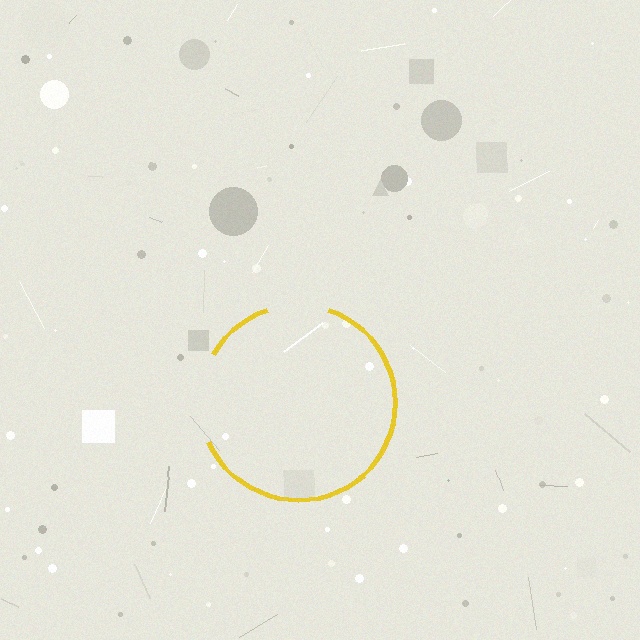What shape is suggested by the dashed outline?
The dashed outline suggests a circle.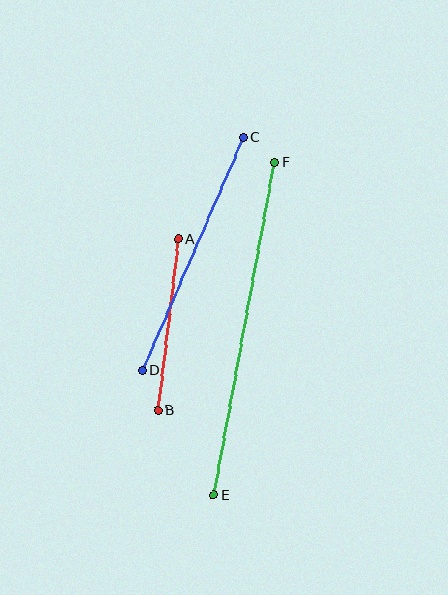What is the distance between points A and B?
The distance is approximately 172 pixels.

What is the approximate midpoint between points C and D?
The midpoint is at approximately (193, 254) pixels.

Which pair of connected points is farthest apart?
Points E and F are farthest apart.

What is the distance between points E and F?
The distance is approximately 338 pixels.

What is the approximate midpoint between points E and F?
The midpoint is at approximately (244, 329) pixels.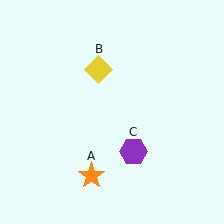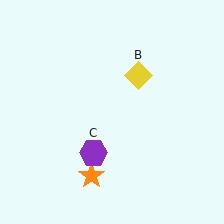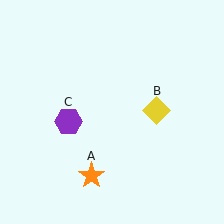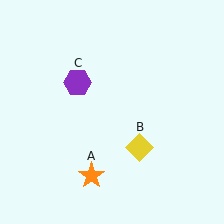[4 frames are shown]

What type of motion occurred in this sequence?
The yellow diamond (object B), purple hexagon (object C) rotated clockwise around the center of the scene.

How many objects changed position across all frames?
2 objects changed position: yellow diamond (object B), purple hexagon (object C).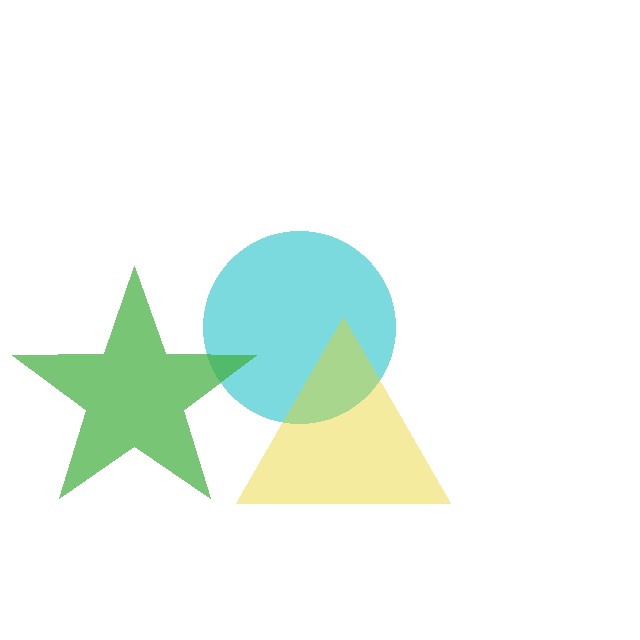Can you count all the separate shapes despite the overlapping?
Yes, there are 3 separate shapes.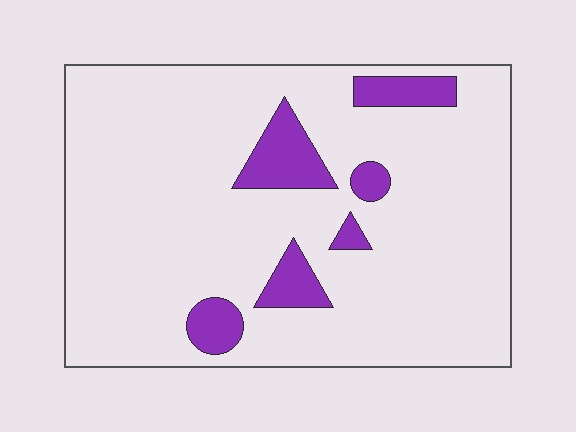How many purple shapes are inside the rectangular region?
6.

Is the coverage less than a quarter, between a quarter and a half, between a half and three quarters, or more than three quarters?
Less than a quarter.